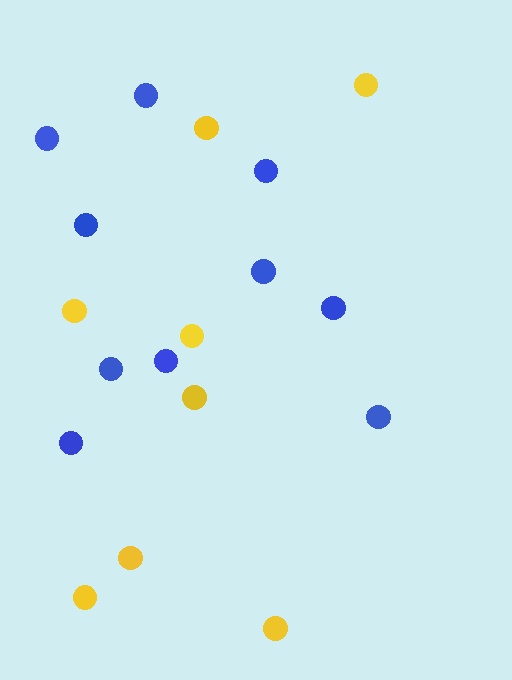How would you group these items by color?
There are 2 groups: one group of blue circles (10) and one group of yellow circles (8).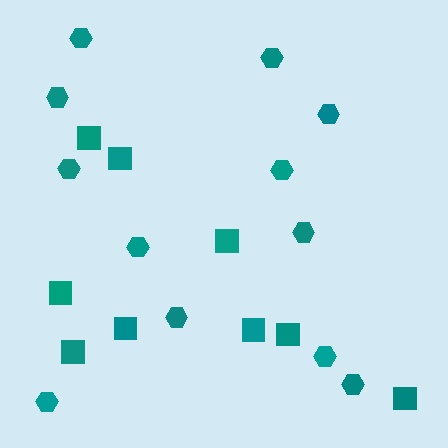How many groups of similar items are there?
There are 2 groups: one group of squares (9) and one group of hexagons (12).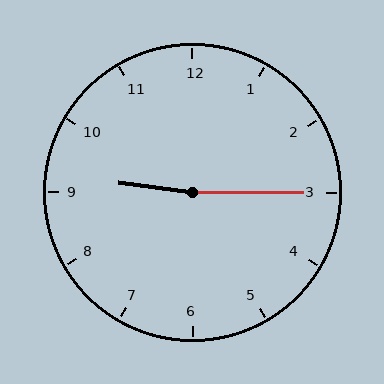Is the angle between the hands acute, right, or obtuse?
It is obtuse.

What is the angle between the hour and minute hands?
Approximately 172 degrees.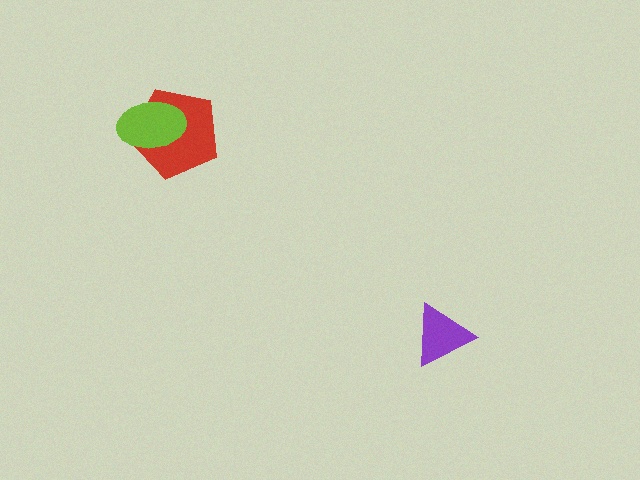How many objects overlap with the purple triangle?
0 objects overlap with the purple triangle.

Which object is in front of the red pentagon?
The lime ellipse is in front of the red pentagon.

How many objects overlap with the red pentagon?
1 object overlaps with the red pentagon.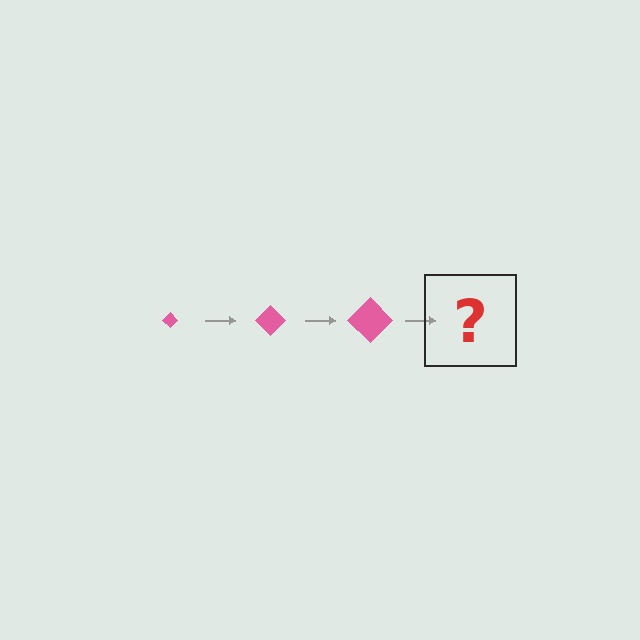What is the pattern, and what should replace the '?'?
The pattern is that the diamond gets progressively larger each step. The '?' should be a pink diamond, larger than the previous one.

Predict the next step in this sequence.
The next step is a pink diamond, larger than the previous one.